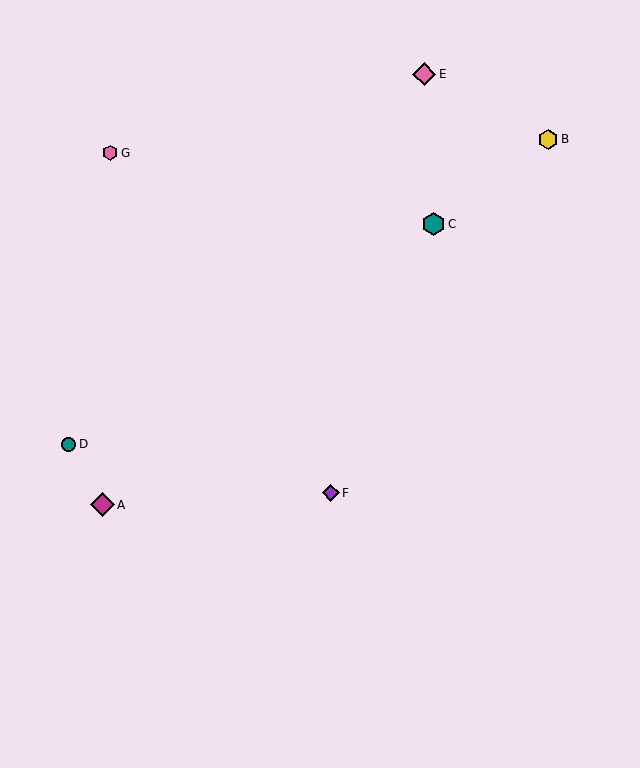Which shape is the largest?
The magenta diamond (labeled A) is the largest.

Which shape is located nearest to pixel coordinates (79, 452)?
The teal circle (labeled D) at (69, 444) is nearest to that location.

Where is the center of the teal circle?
The center of the teal circle is at (69, 444).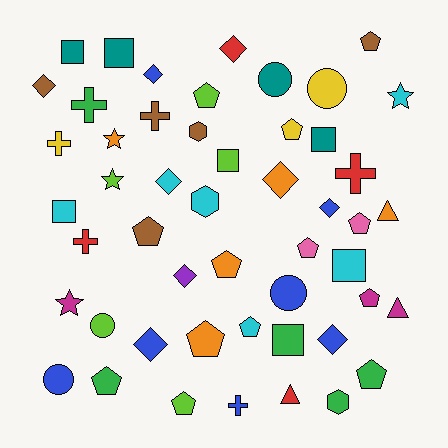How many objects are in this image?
There are 50 objects.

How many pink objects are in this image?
There are 2 pink objects.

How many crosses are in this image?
There are 6 crosses.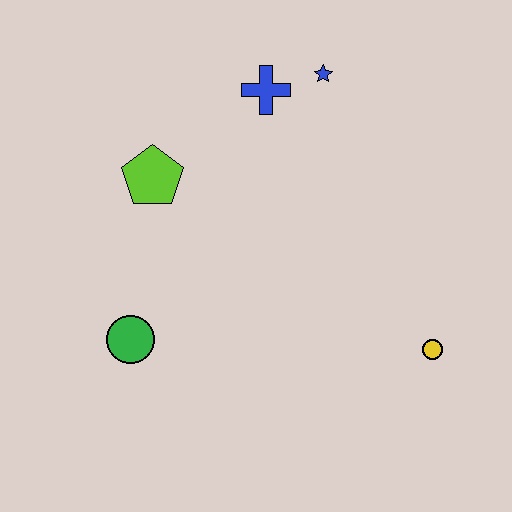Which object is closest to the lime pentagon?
The blue cross is closest to the lime pentagon.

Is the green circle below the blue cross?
Yes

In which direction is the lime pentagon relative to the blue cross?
The lime pentagon is to the left of the blue cross.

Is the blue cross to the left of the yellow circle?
Yes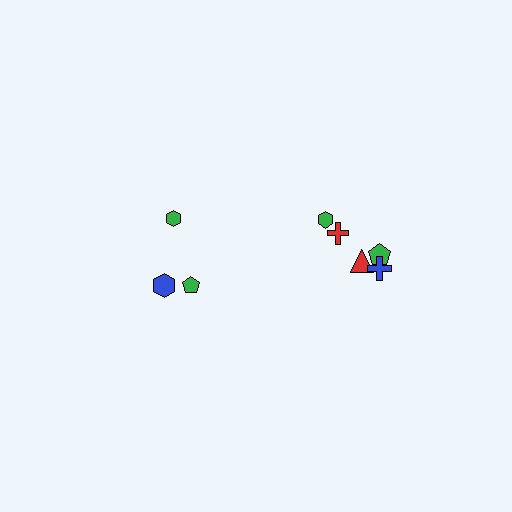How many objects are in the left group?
There are 3 objects.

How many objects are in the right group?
There are 5 objects.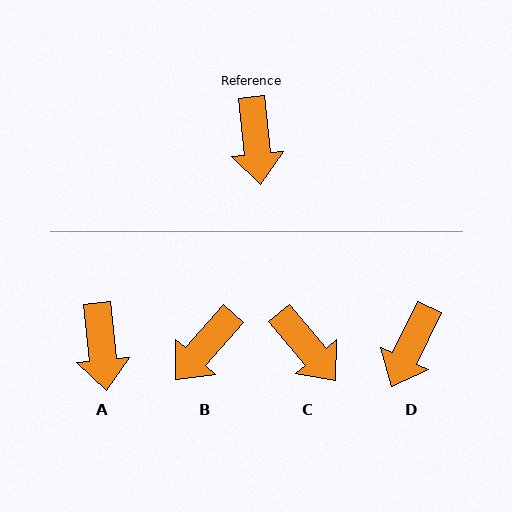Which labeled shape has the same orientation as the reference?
A.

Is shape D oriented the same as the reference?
No, it is off by about 31 degrees.